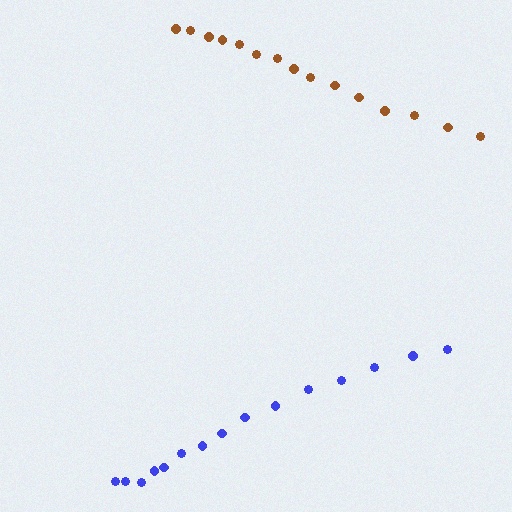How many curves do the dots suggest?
There are 2 distinct paths.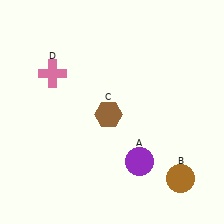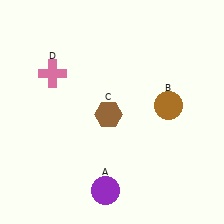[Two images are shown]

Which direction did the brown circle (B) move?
The brown circle (B) moved up.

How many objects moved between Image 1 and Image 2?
2 objects moved between the two images.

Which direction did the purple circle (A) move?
The purple circle (A) moved left.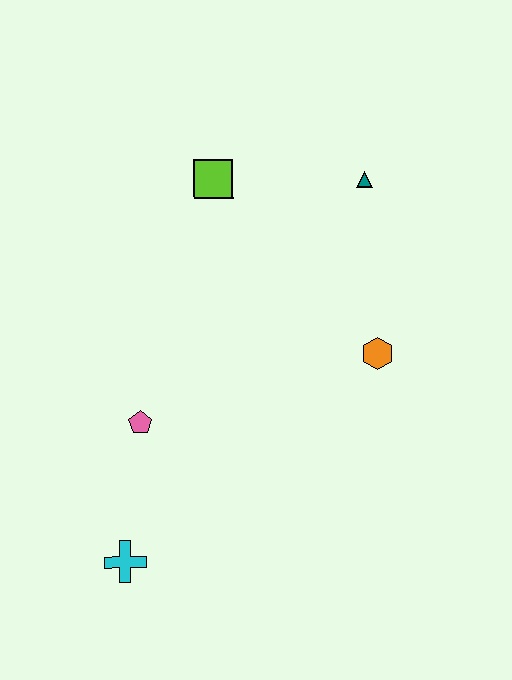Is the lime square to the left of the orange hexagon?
Yes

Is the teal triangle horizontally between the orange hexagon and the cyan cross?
Yes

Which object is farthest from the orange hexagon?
The cyan cross is farthest from the orange hexagon.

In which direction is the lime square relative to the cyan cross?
The lime square is above the cyan cross.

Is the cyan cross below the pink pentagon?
Yes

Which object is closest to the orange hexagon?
The teal triangle is closest to the orange hexagon.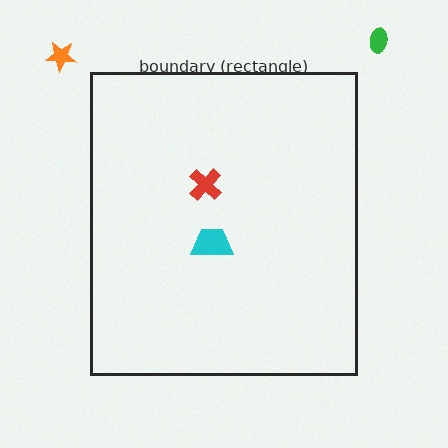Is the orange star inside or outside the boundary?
Outside.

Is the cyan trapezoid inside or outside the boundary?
Inside.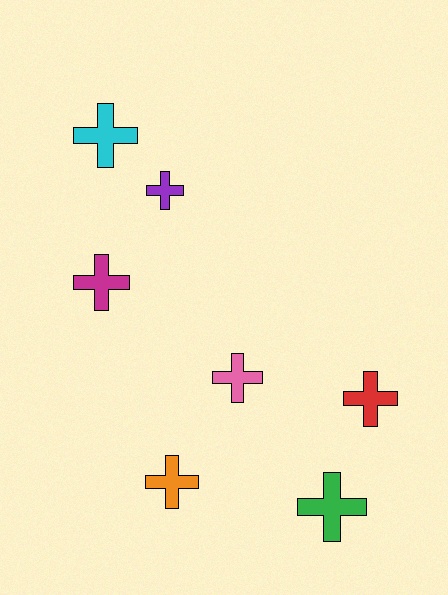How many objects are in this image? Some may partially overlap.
There are 7 objects.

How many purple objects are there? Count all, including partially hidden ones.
There is 1 purple object.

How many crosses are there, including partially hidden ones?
There are 7 crosses.